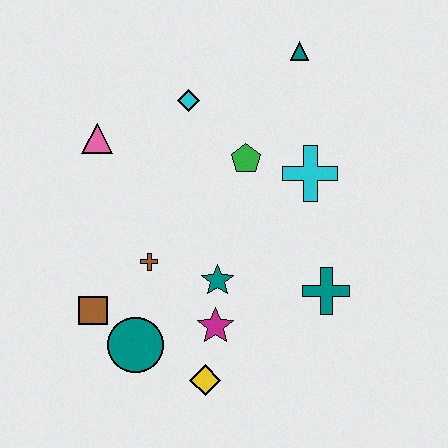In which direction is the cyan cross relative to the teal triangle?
The cyan cross is below the teal triangle.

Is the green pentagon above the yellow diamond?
Yes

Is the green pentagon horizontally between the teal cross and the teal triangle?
No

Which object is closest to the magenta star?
The teal star is closest to the magenta star.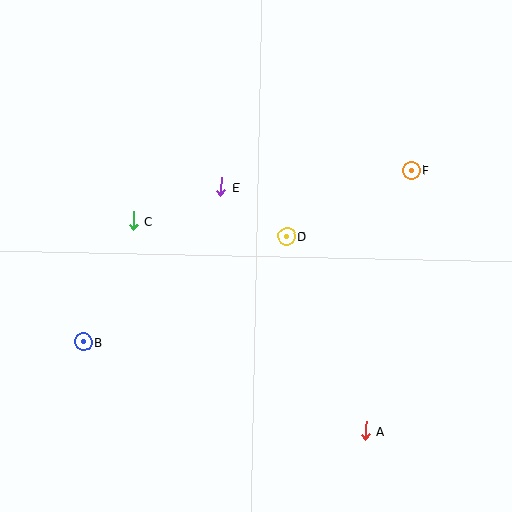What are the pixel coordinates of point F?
Point F is at (411, 170).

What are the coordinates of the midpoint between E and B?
The midpoint between E and B is at (152, 265).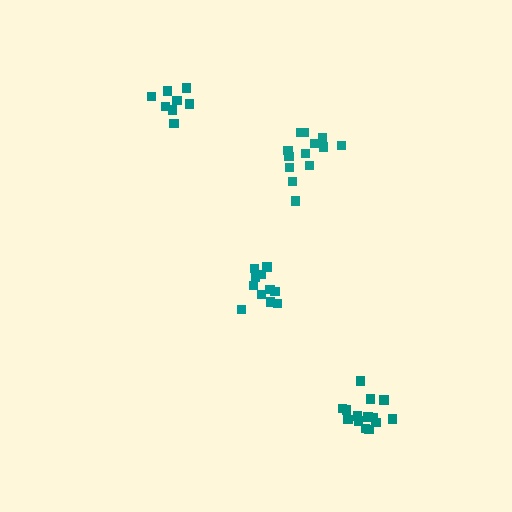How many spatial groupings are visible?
There are 4 spatial groupings.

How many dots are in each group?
Group 1: 11 dots, Group 2: 8 dots, Group 3: 13 dots, Group 4: 14 dots (46 total).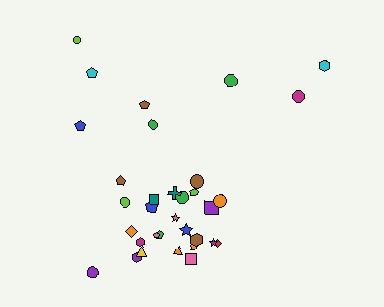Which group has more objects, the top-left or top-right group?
The top-left group.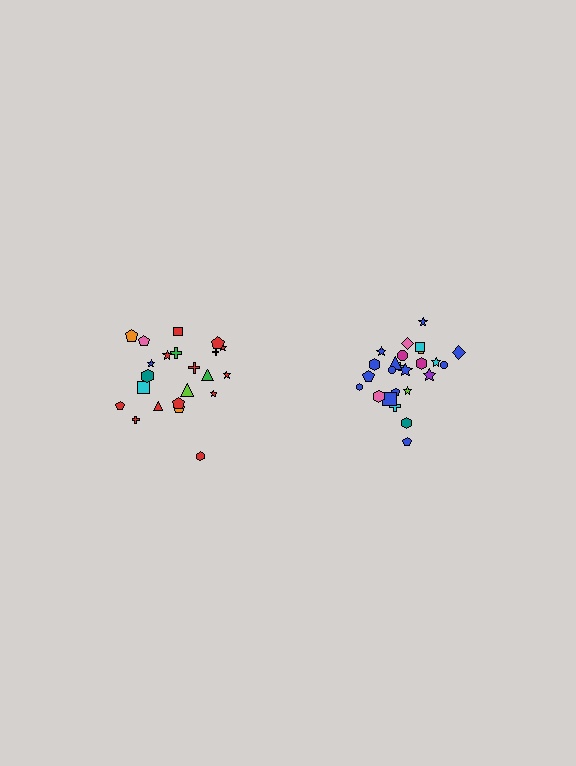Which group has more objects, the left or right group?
The right group.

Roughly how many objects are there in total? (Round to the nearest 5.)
Roughly 45 objects in total.